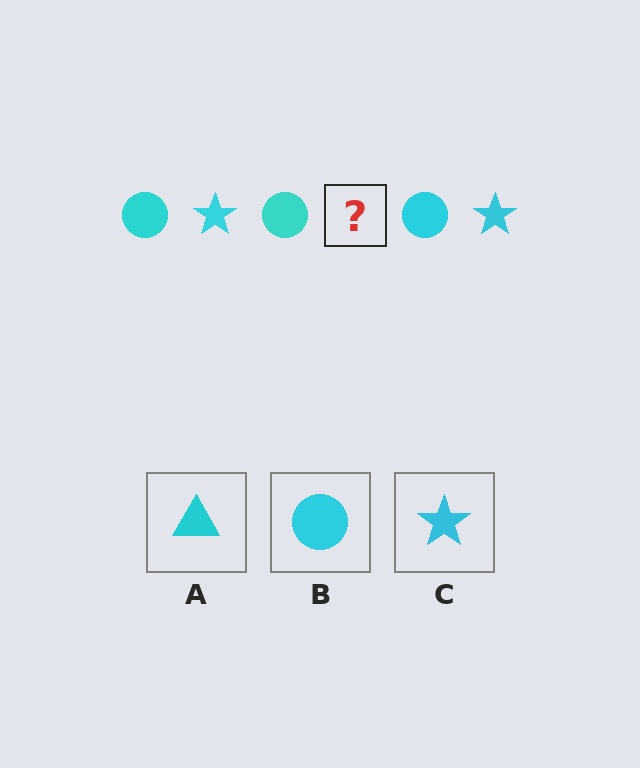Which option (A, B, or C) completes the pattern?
C.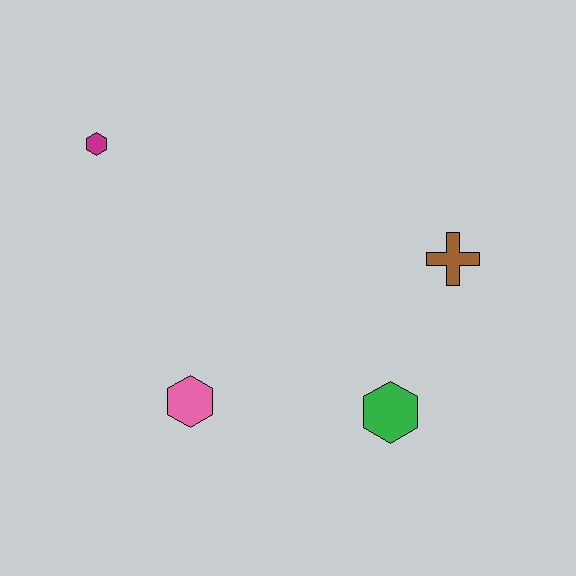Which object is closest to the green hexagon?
The brown cross is closest to the green hexagon.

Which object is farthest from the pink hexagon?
The brown cross is farthest from the pink hexagon.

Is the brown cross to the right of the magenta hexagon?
Yes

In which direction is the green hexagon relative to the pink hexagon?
The green hexagon is to the right of the pink hexagon.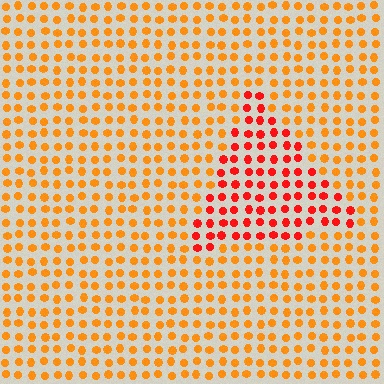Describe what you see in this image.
The image is filled with small orange elements in a uniform arrangement. A triangle-shaped region is visible where the elements are tinted to a slightly different hue, forming a subtle color boundary.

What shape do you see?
I see a triangle.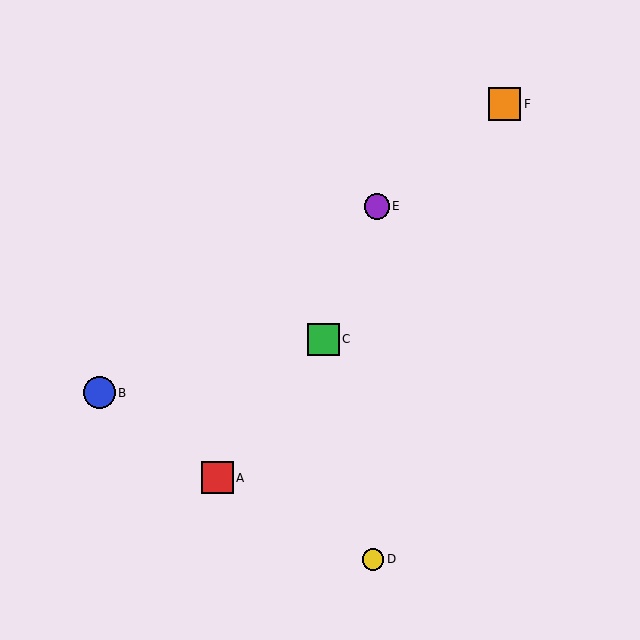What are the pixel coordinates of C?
Object C is at (323, 339).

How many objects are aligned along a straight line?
3 objects (A, C, F) are aligned along a straight line.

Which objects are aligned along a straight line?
Objects A, C, F are aligned along a straight line.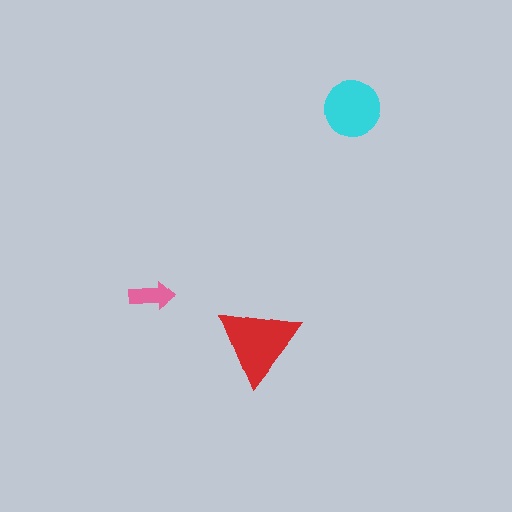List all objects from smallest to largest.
The pink arrow, the cyan circle, the red triangle.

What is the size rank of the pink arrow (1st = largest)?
3rd.